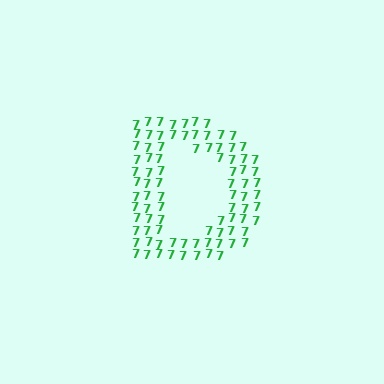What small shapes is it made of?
It is made of small digit 7's.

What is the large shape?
The large shape is the letter D.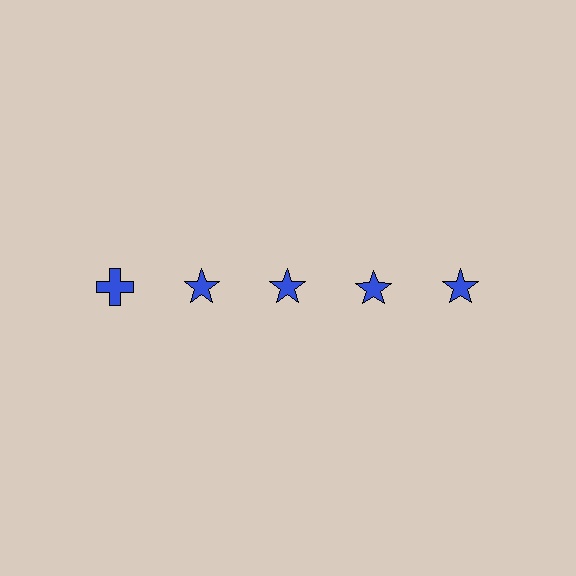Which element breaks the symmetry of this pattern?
The blue cross in the top row, leftmost column breaks the symmetry. All other shapes are blue stars.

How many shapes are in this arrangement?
There are 5 shapes arranged in a grid pattern.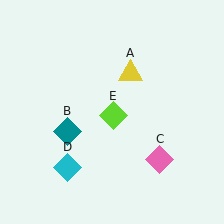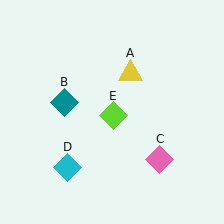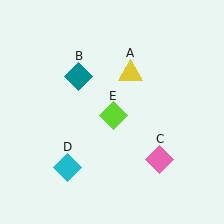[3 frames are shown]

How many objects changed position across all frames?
1 object changed position: teal diamond (object B).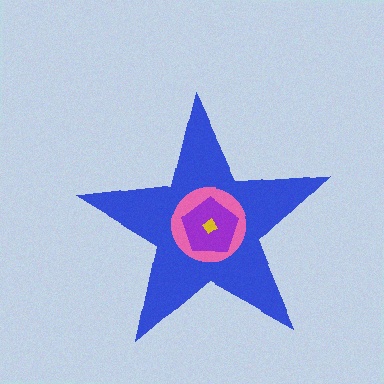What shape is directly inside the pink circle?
The purple pentagon.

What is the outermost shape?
The blue star.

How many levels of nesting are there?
4.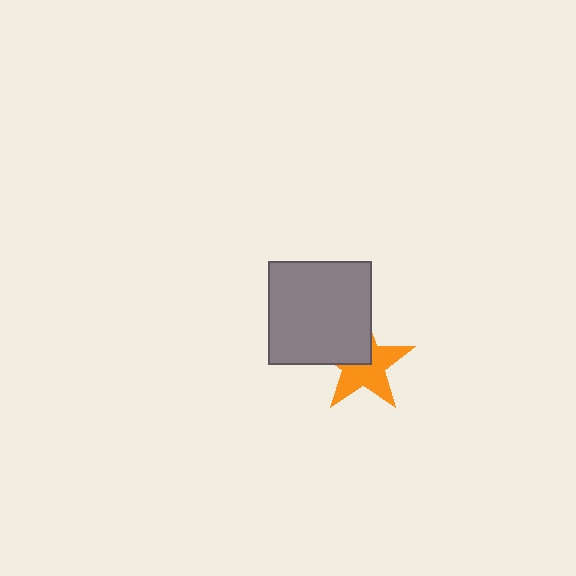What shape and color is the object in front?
The object in front is a gray square.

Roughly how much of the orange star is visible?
About half of it is visible (roughly 61%).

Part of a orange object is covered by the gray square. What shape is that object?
It is a star.